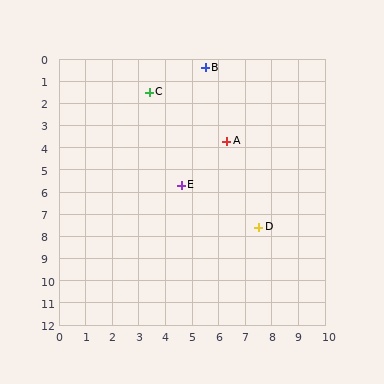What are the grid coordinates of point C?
Point C is at approximately (3.4, 1.5).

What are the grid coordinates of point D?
Point D is at approximately (7.5, 7.6).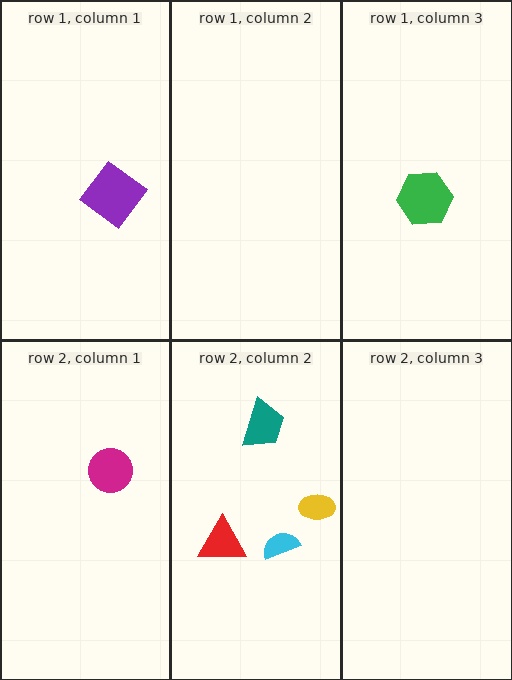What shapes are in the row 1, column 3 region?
The green hexagon.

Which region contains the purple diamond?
The row 1, column 1 region.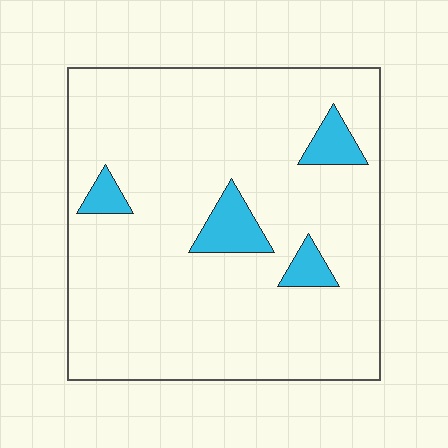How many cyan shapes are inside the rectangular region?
4.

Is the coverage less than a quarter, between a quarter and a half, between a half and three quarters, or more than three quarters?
Less than a quarter.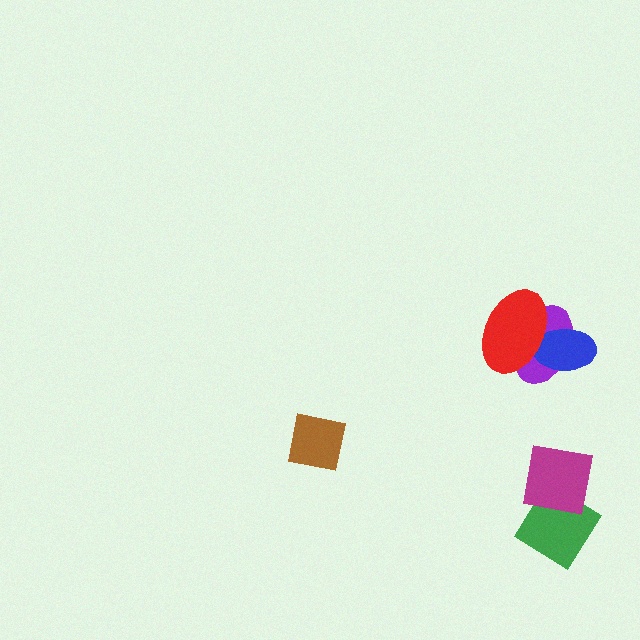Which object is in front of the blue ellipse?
The red ellipse is in front of the blue ellipse.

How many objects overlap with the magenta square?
1 object overlaps with the magenta square.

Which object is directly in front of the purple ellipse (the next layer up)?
The blue ellipse is directly in front of the purple ellipse.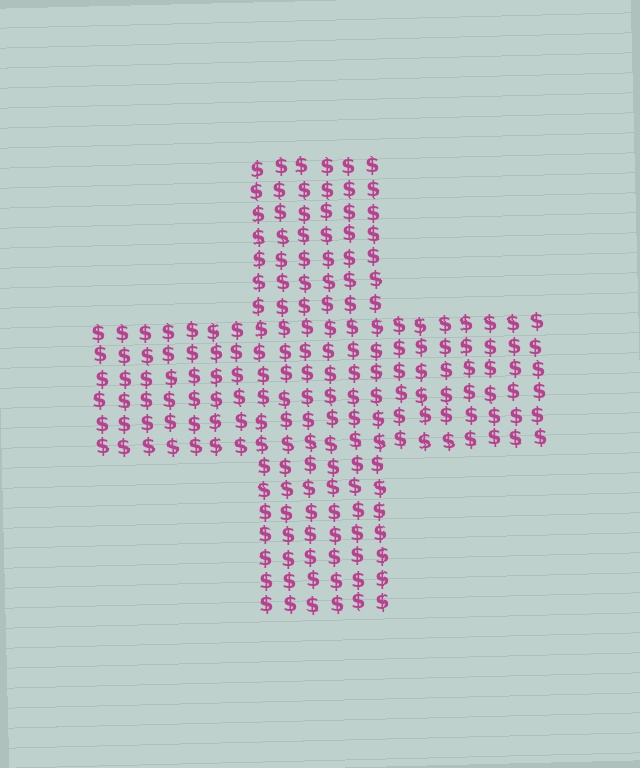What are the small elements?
The small elements are dollar signs.